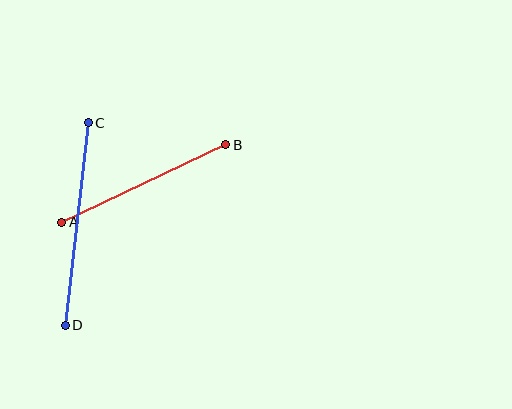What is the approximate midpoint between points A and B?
The midpoint is at approximately (144, 184) pixels.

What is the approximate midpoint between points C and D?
The midpoint is at approximately (77, 224) pixels.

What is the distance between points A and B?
The distance is approximately 181 pixels.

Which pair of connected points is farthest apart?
Points C and D are farthest apart.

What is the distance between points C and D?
The distance is approximately 204 pixels.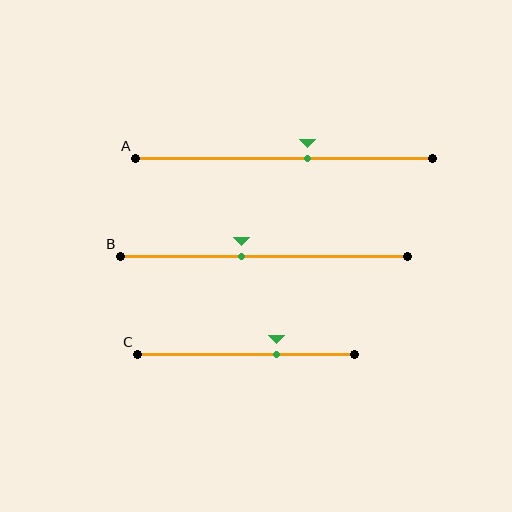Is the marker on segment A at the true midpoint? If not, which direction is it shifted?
No, the marker on segment A is shifted to the right by about 8% of the segment length.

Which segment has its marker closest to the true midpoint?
Segment A has its marker closest to the true midpoint.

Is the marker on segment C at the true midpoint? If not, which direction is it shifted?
No, the marker on segment C is shifted to the right by about 14% of the segment length.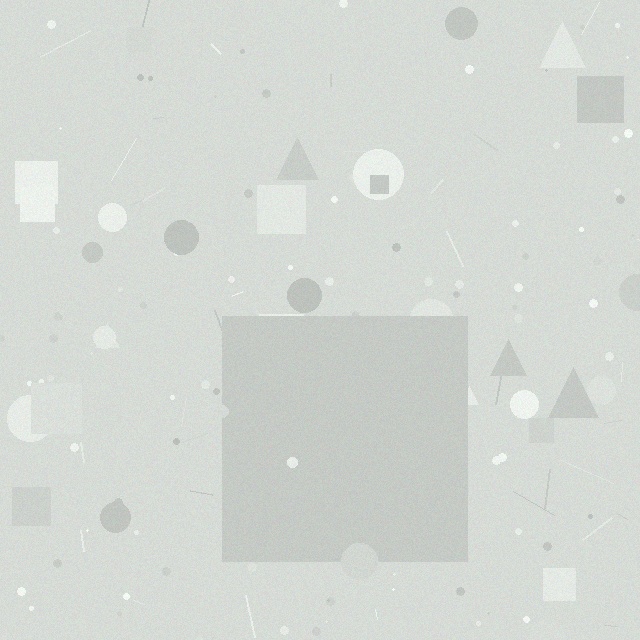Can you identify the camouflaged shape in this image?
The camouflaged shape is a square.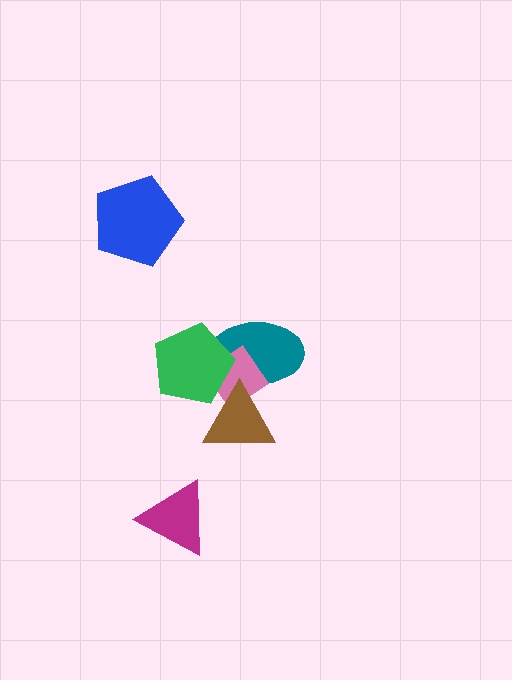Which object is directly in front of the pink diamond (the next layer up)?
The green pentagon is directly in front of the pink diamond.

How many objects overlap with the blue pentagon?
0 objects overlap with the blue pentagon.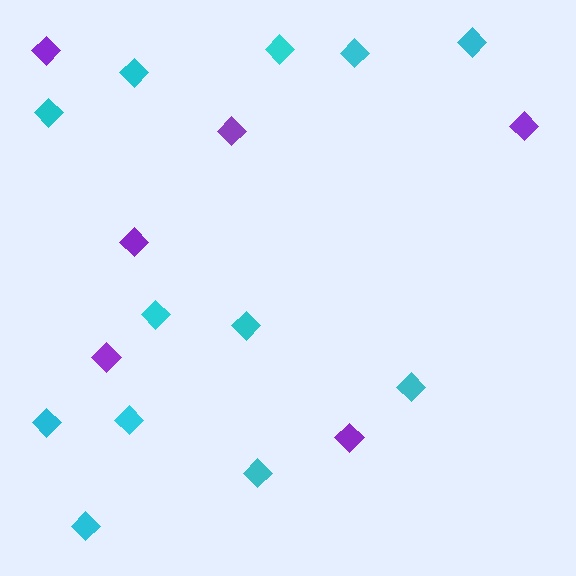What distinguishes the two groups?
There are 2 groups: one group of cyan diamonds (12) and one group of purple diamonds (6).